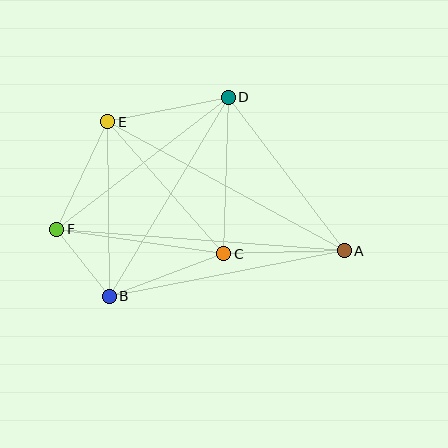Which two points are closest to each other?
Points B and F are closest to each other.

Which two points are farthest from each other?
Points A and F are farthest from each other.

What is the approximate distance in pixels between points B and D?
The distance between B and D is approximately 232 pixels.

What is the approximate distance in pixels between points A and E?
The distance between A and E is approximately 269 pixels.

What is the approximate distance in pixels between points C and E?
The distance between C and E is approximately 176 pixels.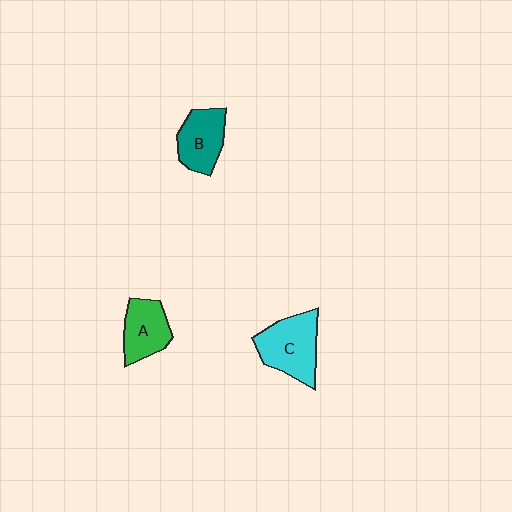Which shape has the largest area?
Shape C (cyan).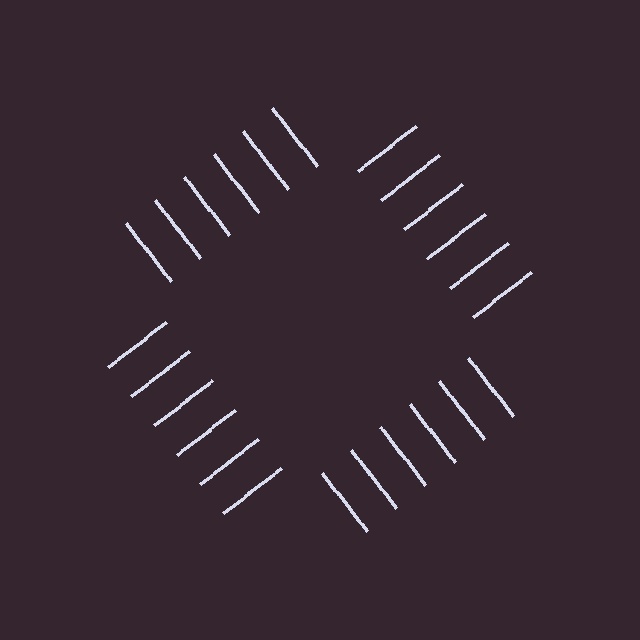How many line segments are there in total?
24 — 6 along each of the 4 edges.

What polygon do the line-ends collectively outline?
An illusory square — the line segments terminate on its edges but no continuous stroke is drawn.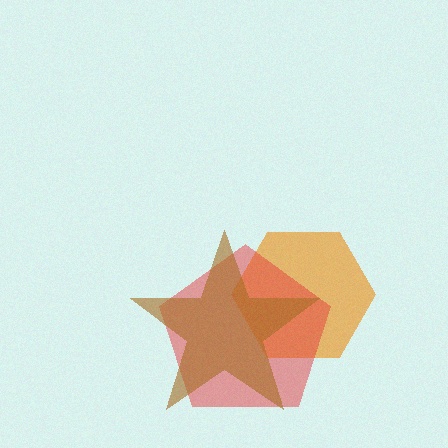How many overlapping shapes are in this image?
There are 3 overlapping shapes in the image.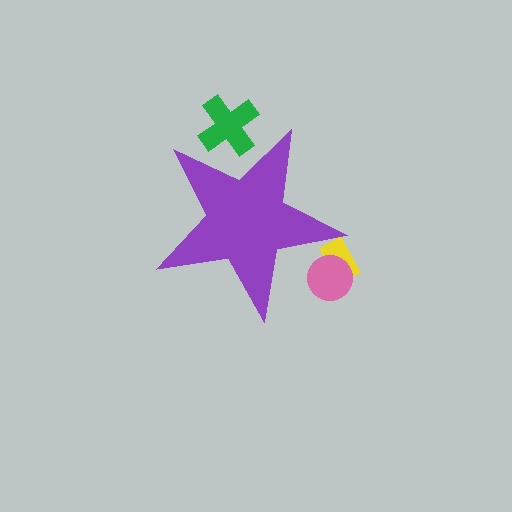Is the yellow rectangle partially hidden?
Yes, the yellow rectangle is partially hidden behind the purple star.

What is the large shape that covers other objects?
A purple star.